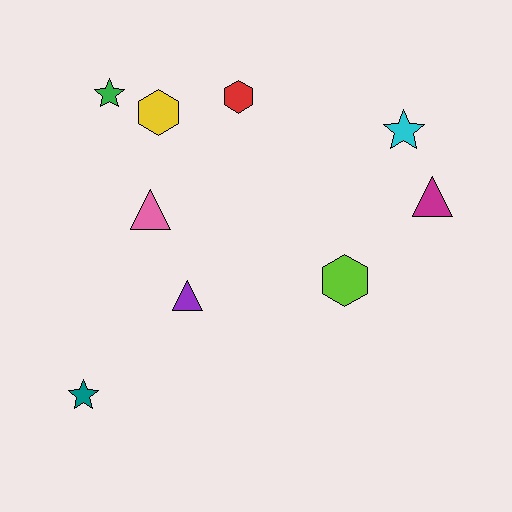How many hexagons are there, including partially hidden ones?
There are 3 hexagons.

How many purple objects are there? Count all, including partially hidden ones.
There is 1 purple object.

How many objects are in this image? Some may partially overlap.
There are 9 objects.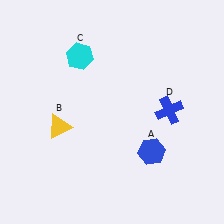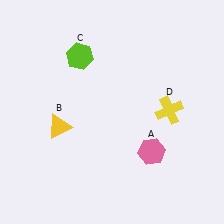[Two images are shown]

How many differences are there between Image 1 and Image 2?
There are 3 differences between the two images.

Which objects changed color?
A changed from blue to pink. C changed from cyan to lime. D changed from blue to yellow.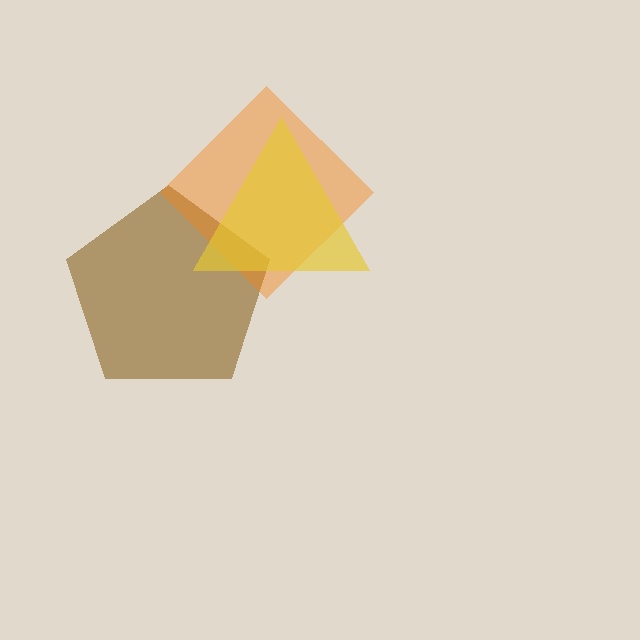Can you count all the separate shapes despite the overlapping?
Yes, there are 3 separate shapes.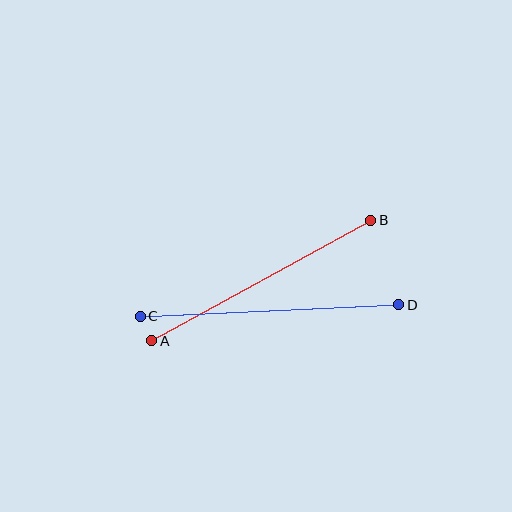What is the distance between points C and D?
The distance is approximately 259 pixels.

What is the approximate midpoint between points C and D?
The midpoint is at approximately (270, 311) pixels.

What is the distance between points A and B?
The distance is approximately 250 pixels.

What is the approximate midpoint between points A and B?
The midpoint is at approximately (261, 281) pixels.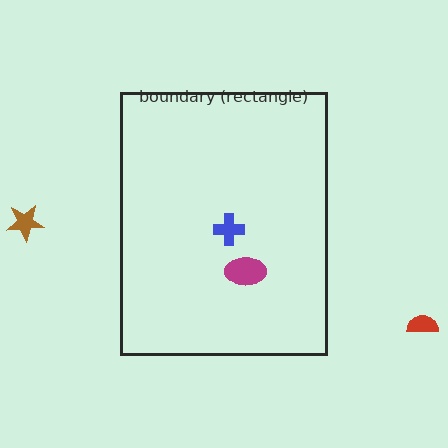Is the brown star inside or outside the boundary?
Outside.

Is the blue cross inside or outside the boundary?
Inside.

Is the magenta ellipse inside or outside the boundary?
Inside.